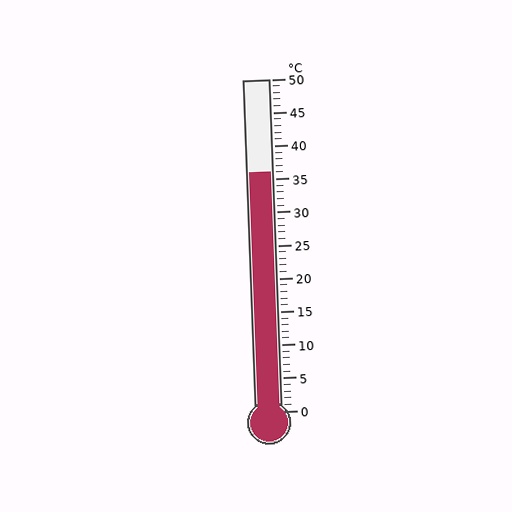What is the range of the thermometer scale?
The thermometer scale ranges from 0°C to 50°C.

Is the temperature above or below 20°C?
The temperature is above 20°C.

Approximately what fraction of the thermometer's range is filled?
The thermometer is filled to approximately 70% of its range.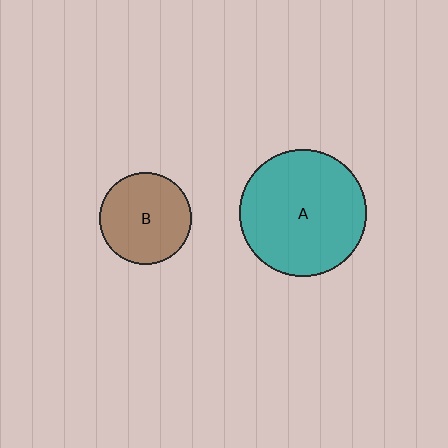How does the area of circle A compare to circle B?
Approximately 1.9 times.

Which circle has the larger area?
Circle A (teal).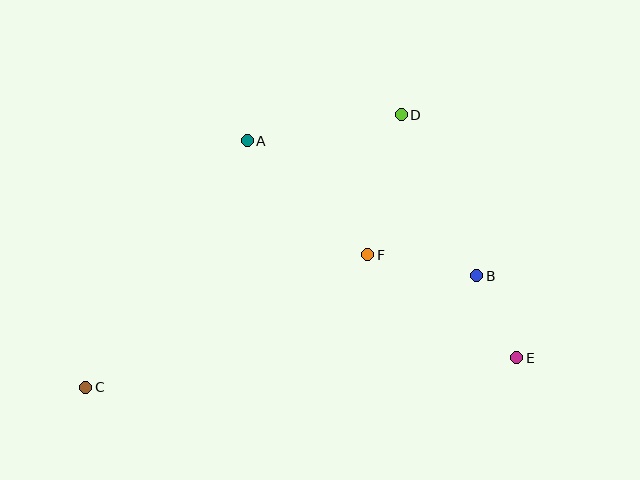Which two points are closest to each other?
Points B and E are closest to each other.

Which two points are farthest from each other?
Points C and E are farthest from each other.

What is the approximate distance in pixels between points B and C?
The distance between B and C is approximately 406 pixels.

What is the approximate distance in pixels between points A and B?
The distance between A and B is approximately 266 pixels.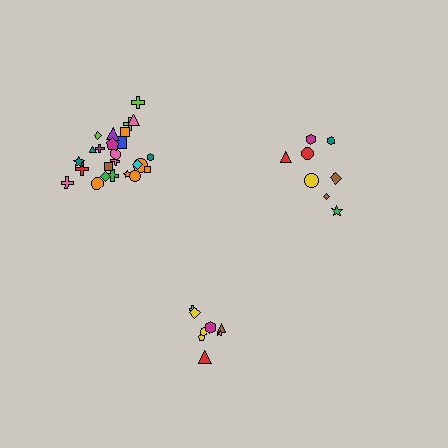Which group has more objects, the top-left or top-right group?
The top-left group.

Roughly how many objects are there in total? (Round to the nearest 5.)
Roughly 40 objects in total.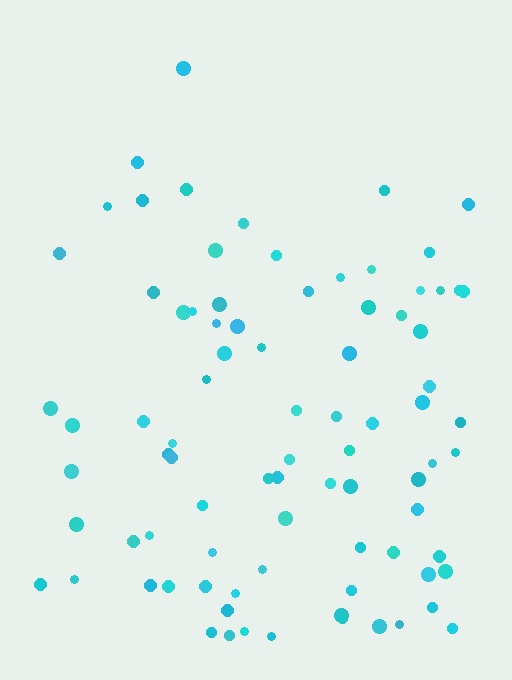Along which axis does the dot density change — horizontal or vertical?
Vertical.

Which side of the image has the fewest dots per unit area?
The top.